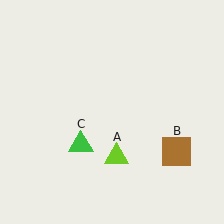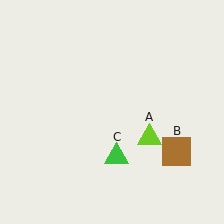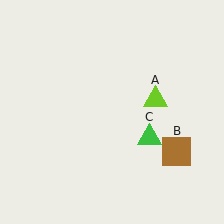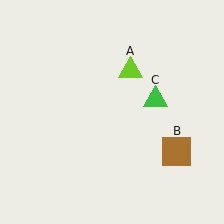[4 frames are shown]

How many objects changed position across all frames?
2 objects changed position: lime triangle (object A), green triangle (object C).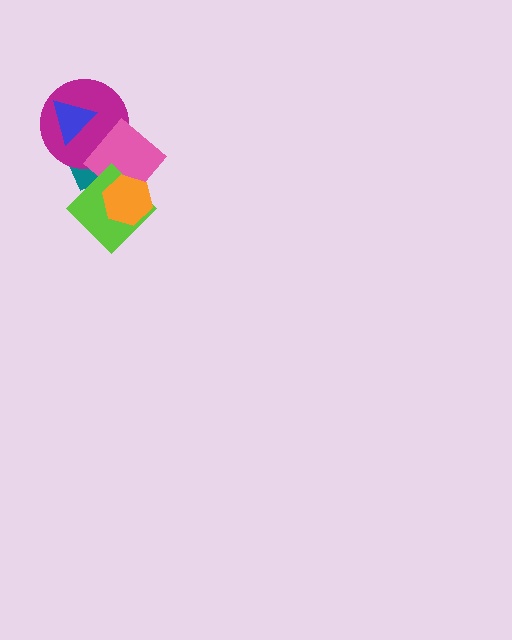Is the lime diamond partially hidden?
Yes, it is partially covered by another shape.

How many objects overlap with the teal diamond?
4 objects overlap with the teal diamond.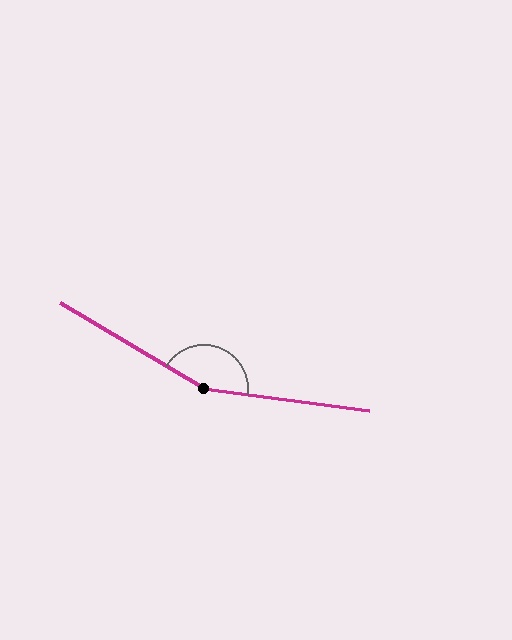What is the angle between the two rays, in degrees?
Approximately 157 degrees.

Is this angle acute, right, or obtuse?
It is obtuse.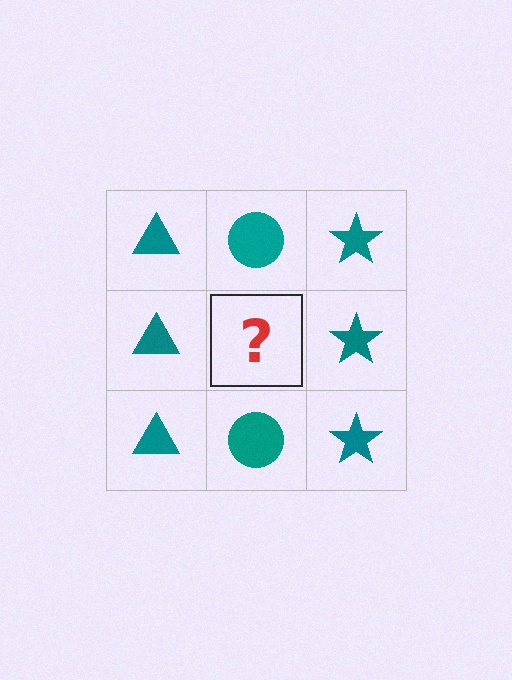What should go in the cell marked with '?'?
The missing cell should contain a teal circle.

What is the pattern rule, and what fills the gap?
The rule is that each column has a consistent shape. The gap should be filled with a teal circle.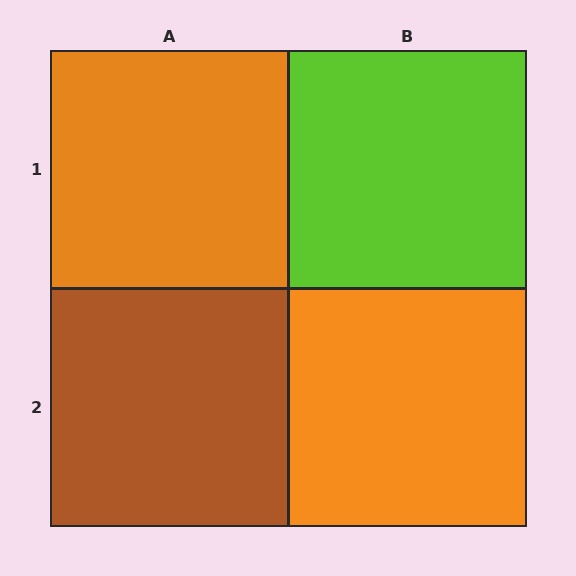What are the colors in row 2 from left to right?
Brown, orange.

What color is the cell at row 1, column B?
Lime.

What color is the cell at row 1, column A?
Orange.